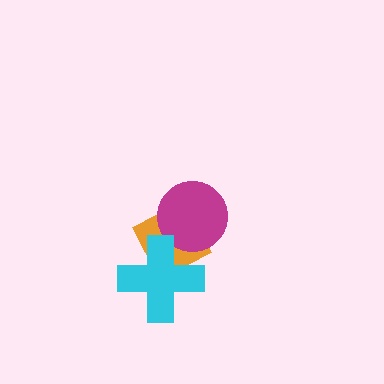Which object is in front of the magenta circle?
The cyan cross is in front of the magenta circle.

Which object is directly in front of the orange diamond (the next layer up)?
The magenta circle is directly in front of the orange diamond.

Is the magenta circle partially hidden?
Yes, it is partially covered by another shape.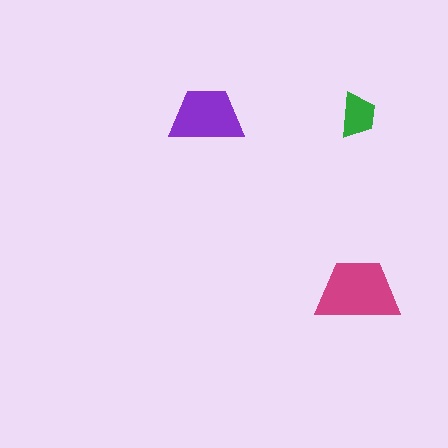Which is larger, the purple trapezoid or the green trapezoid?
The purple one.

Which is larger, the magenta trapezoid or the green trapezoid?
The magenta one.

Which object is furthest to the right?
The green trapezoid is rightmost.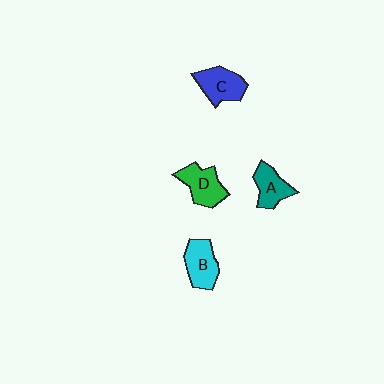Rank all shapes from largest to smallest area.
From largest to smallest: D (green), C (blue), B (cyan), A (teal).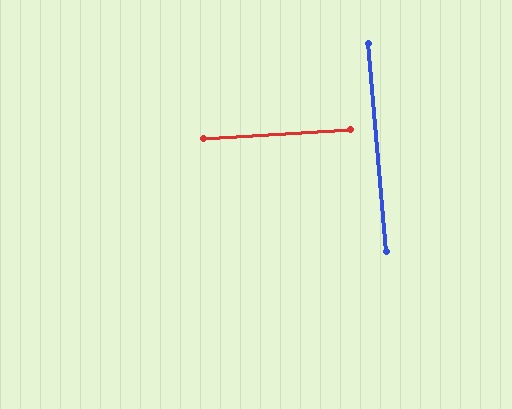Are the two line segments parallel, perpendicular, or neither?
Perpendicular — they meet at approximately 88°.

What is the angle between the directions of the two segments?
Approximately 88 degrees.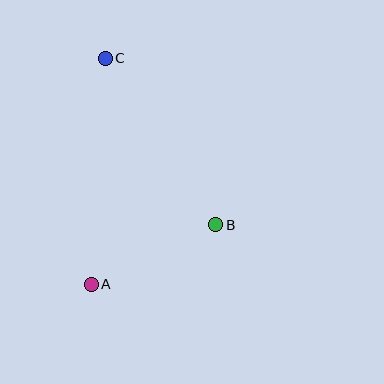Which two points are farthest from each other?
Points A and C are farthest from each other.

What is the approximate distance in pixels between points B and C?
The distance between B and C is approximately 200 pixels.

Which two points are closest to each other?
Points A and B are closest to each other.